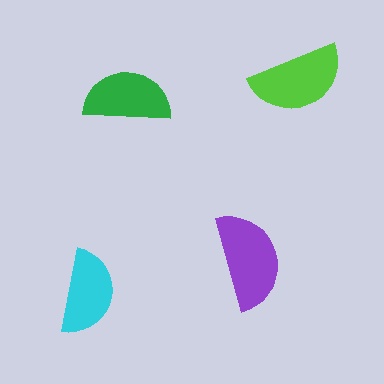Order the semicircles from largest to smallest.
the purple one, the lime one, the green one, the cyan one.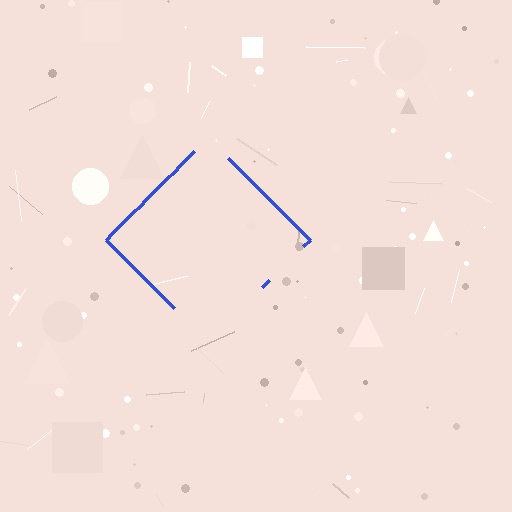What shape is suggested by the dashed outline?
The dashed outline suggests a diamond.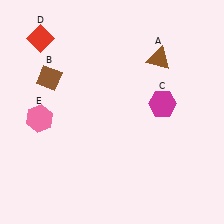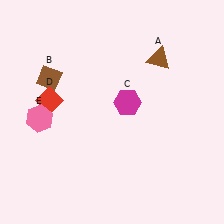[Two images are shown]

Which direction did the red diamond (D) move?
The red diamond (D) moved down.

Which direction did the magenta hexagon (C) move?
The magenta hexagon (C) moved left.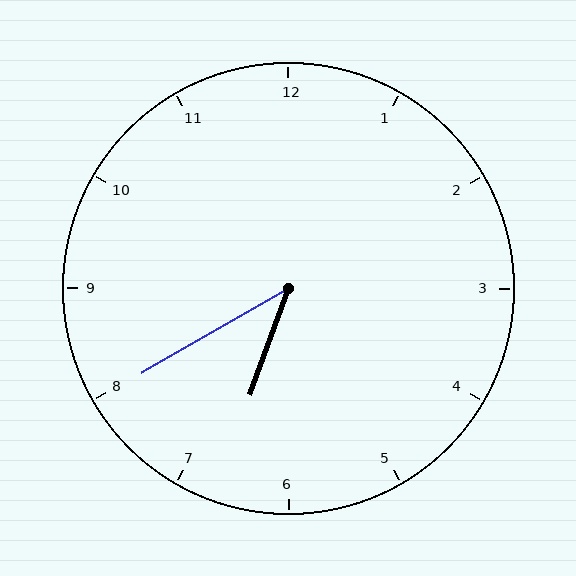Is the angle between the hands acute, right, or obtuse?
It is acute.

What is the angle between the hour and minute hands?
Approximately 40 degrees.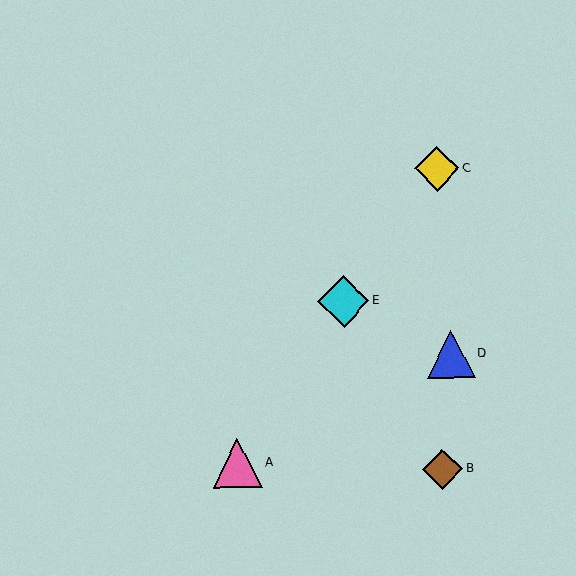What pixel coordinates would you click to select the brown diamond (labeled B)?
Click at (443, 469) to select the brown diamond B.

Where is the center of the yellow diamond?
The center of the yellow diamond is at (437, 169).